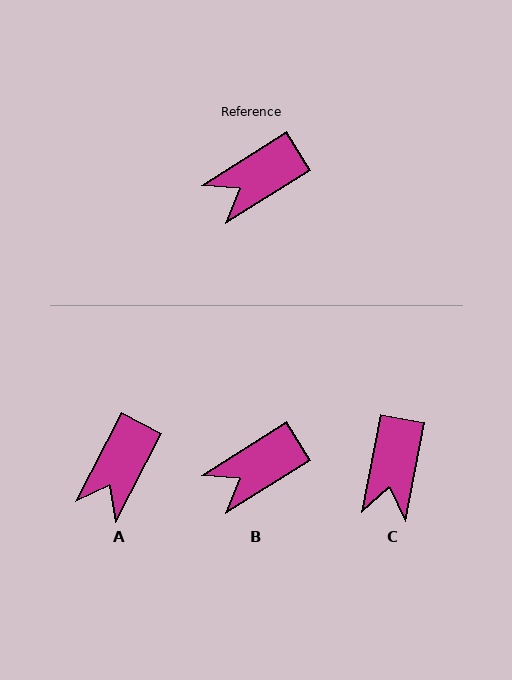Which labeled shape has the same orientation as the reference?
B.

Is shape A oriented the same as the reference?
No, it is off by about 31 degrees.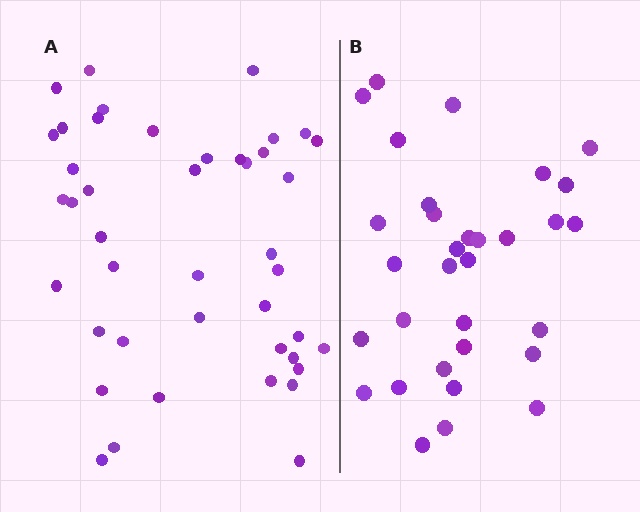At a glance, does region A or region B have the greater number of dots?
Region A (the left region) has more dots.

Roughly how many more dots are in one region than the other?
Region A has roughly 12 or so more dots than region B.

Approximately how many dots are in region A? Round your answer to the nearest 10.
About 40 dots. (The exact count is 43, which rounds to 40.)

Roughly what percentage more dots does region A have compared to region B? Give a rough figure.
About 35% more.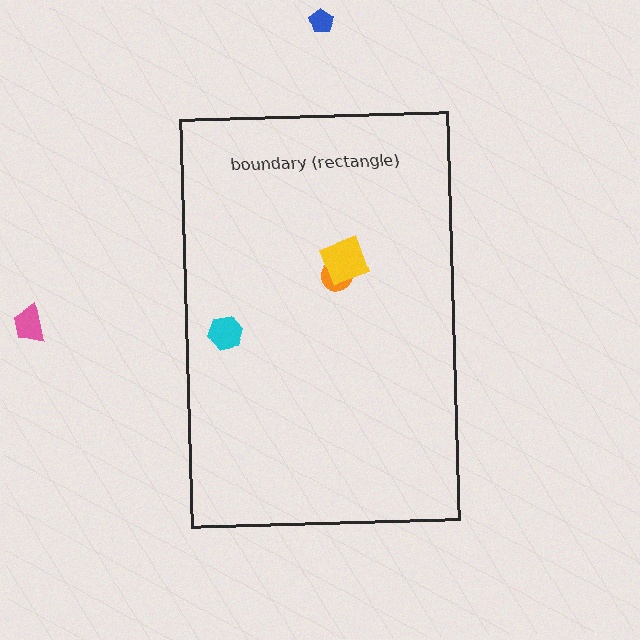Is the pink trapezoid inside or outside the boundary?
Outside.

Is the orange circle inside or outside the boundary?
Inside.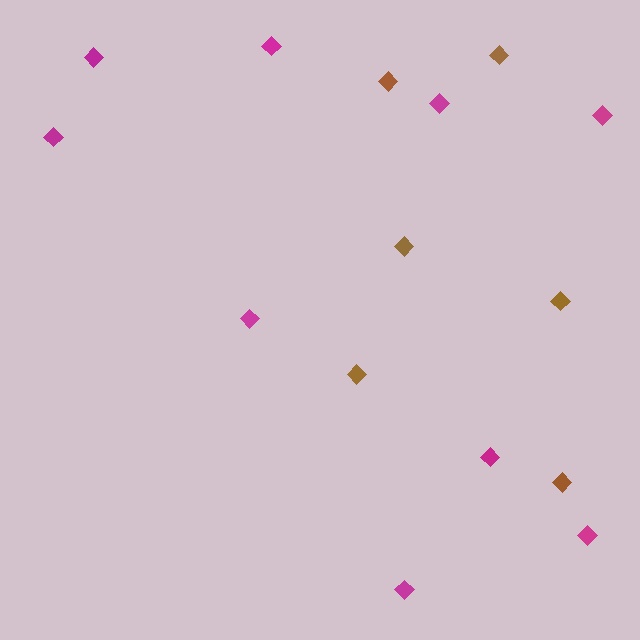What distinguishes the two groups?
There are 2 groups: one group of brown diamonds (6) and one group of magenta diamonds (9).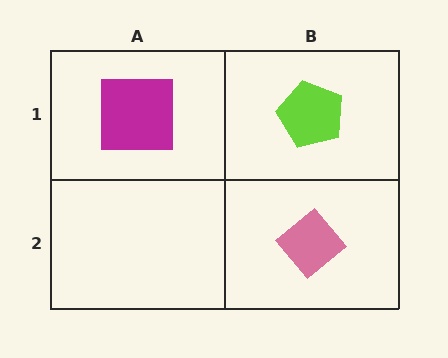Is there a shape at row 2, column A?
No, that cell is empty.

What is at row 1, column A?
A magenta square.